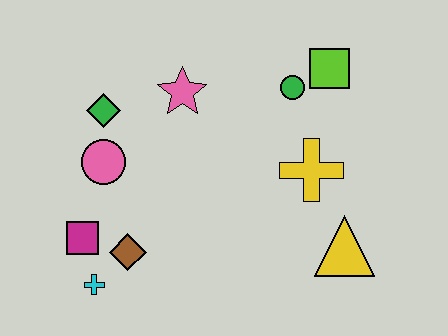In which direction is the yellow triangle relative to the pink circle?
The yellow triangle is to the right of the pink circle.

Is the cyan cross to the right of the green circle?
No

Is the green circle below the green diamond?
No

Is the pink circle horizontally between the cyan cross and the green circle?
Yes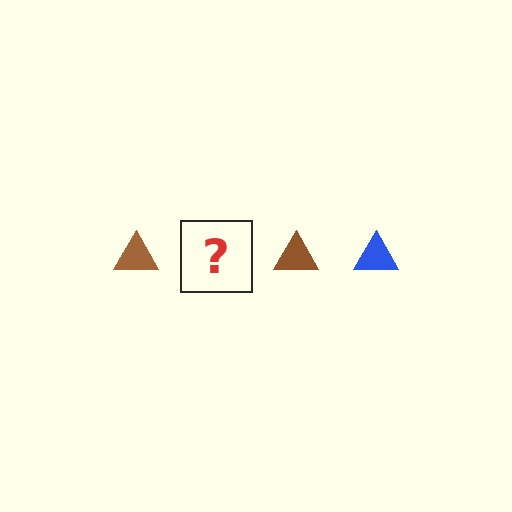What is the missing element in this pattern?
The missing element is a blue triangle.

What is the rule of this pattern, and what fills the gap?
The rule is that the pattern cycles through brown, blue triangles. The gap should be filled with a blue triangle.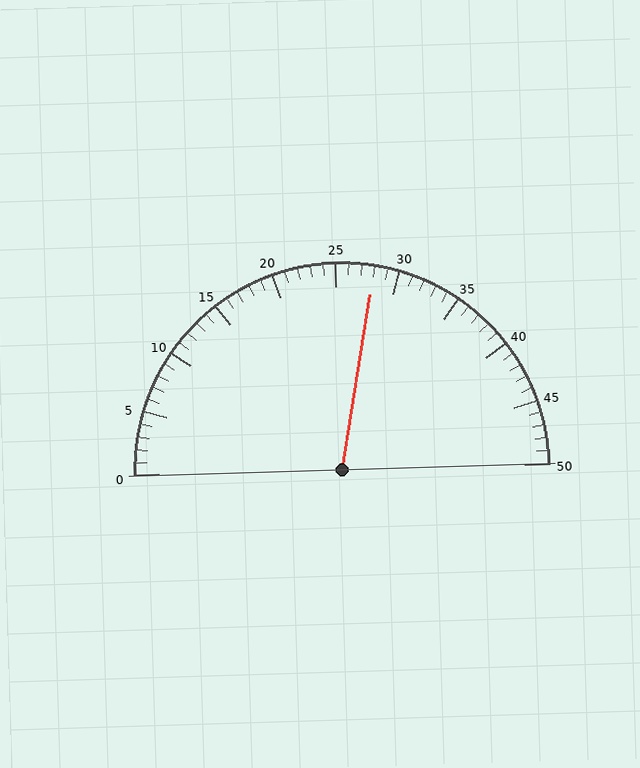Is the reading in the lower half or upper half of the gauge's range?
The reading is in the upper half of the range (0 to 50).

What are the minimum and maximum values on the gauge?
The gauge ranges from 0 to 50.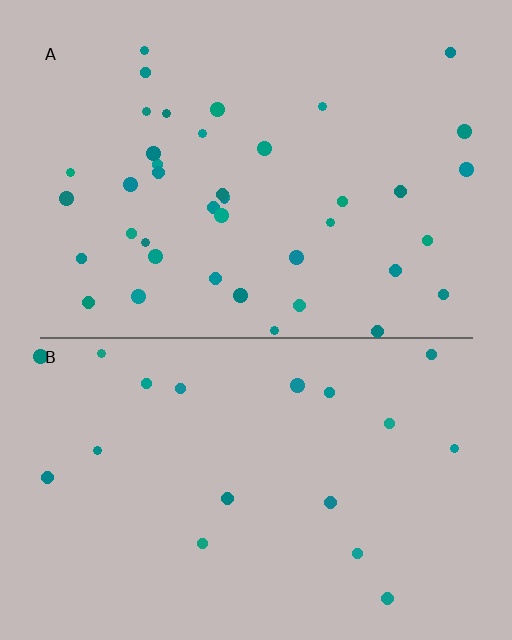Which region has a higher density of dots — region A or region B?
A (the top).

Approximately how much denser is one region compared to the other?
Approximately 2.2× — region A over region B.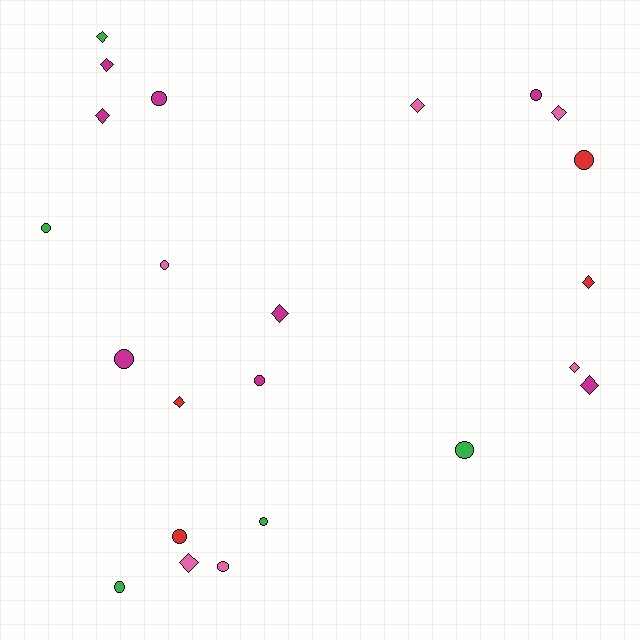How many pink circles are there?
There are 2 pink circles.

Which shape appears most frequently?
Circle, with 12 objects.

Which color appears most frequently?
Magenta, with 8 objects.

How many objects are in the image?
There are 23 objects.